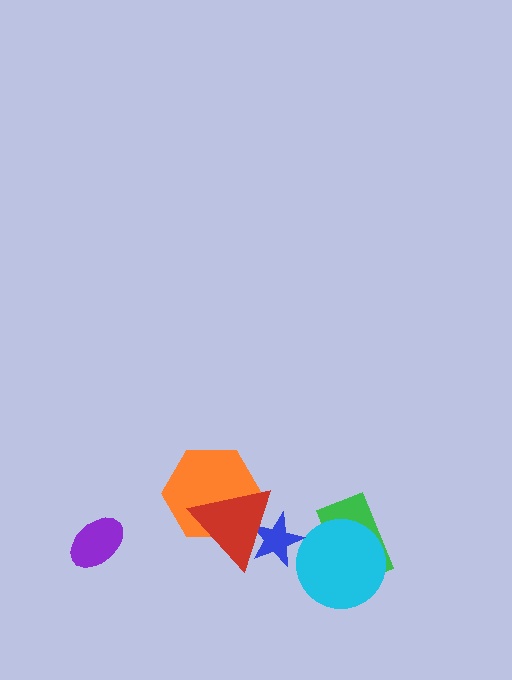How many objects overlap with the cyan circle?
1 object overlaps with the cyan circle.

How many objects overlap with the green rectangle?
1 object overlaps with the green rectangle.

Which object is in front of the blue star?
The red triangle is in front of the blue star.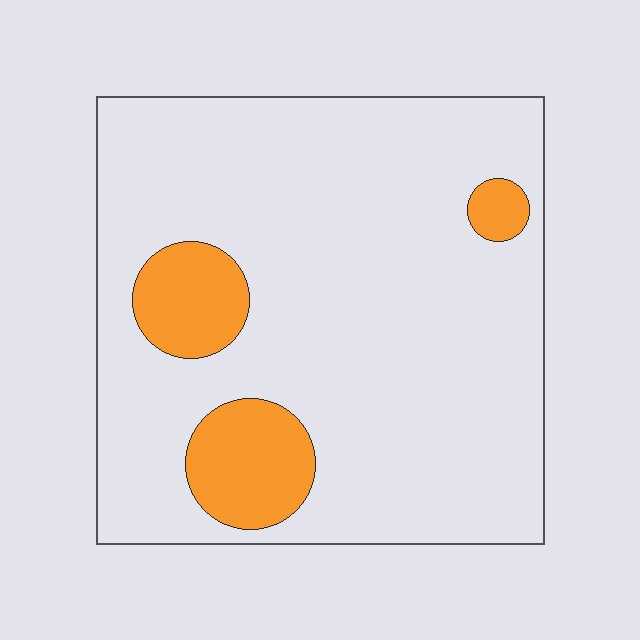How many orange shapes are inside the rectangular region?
3.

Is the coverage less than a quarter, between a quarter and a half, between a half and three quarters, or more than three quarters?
Less than a quarter.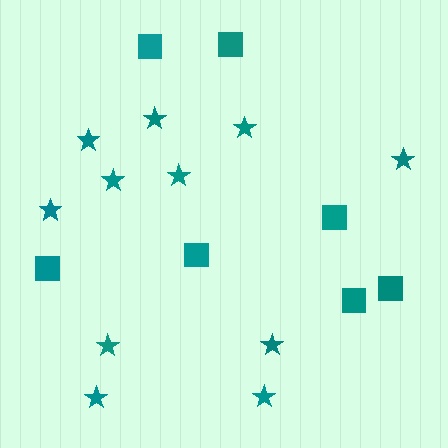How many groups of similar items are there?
There are 2 groups: one group of squares (7) and one group of stars (11).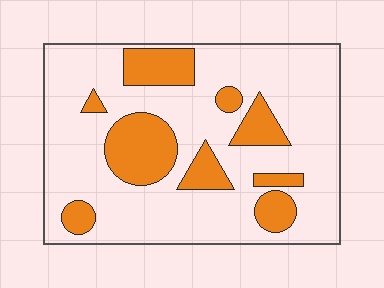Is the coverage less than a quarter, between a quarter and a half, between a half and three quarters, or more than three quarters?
Less than a quarter.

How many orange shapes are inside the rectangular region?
9.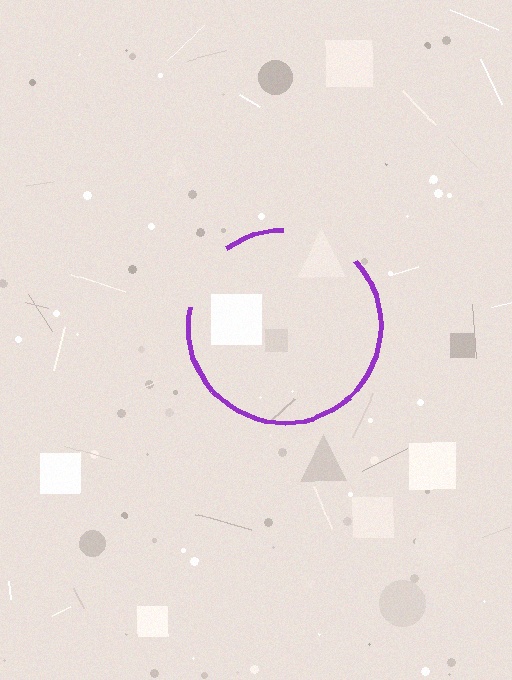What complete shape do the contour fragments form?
The contour fragments form a circle.